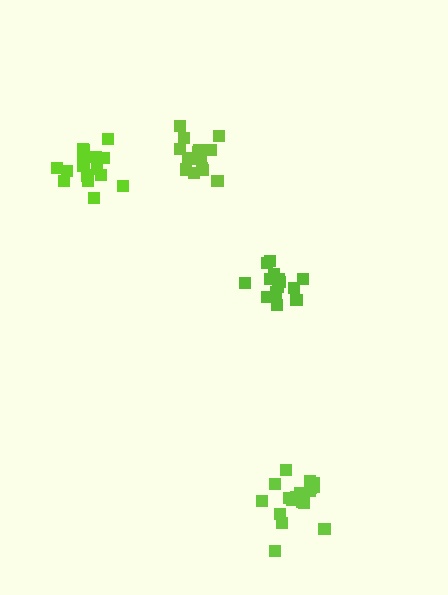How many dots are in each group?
Group 1: 18 dots, Group 2: 17 dots, Group 3: 17 dots, Group 4: 15 dots (67 total).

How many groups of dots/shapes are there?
There are 4 groups.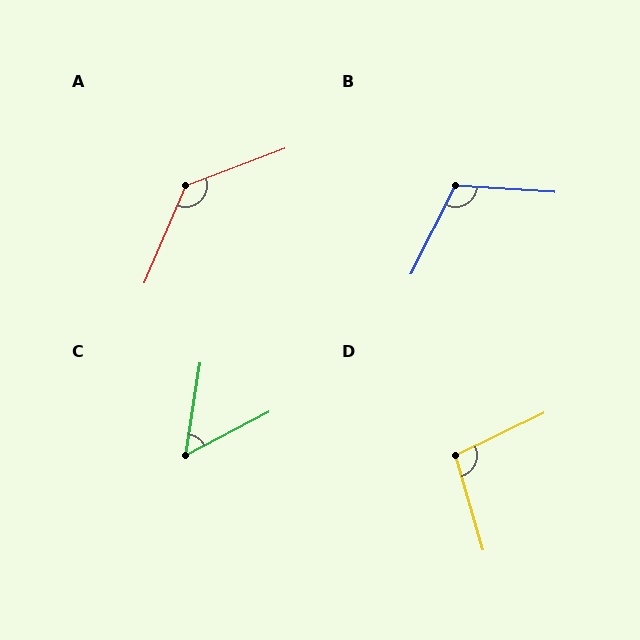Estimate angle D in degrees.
Approximately 99 degrees.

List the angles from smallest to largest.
C (54°), D (99°), B (113°), A (134°).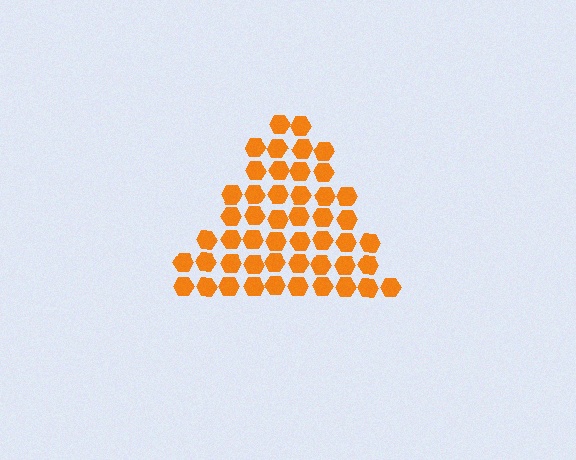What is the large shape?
The large shape is a triangle.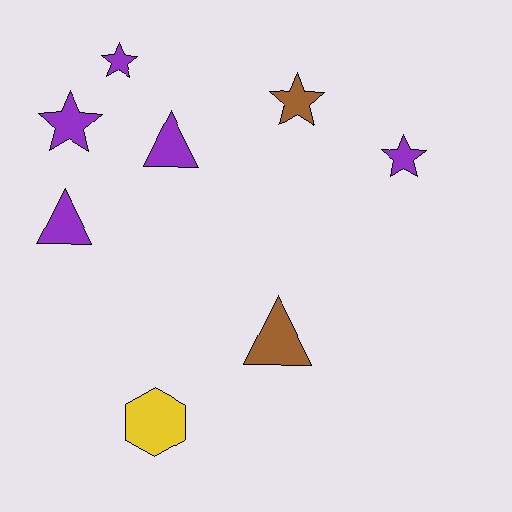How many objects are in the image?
There are 8 objects.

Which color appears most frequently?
Purple, with 5 objects.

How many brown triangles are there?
There is 1 brown triangle.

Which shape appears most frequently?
Star, with 4 objects.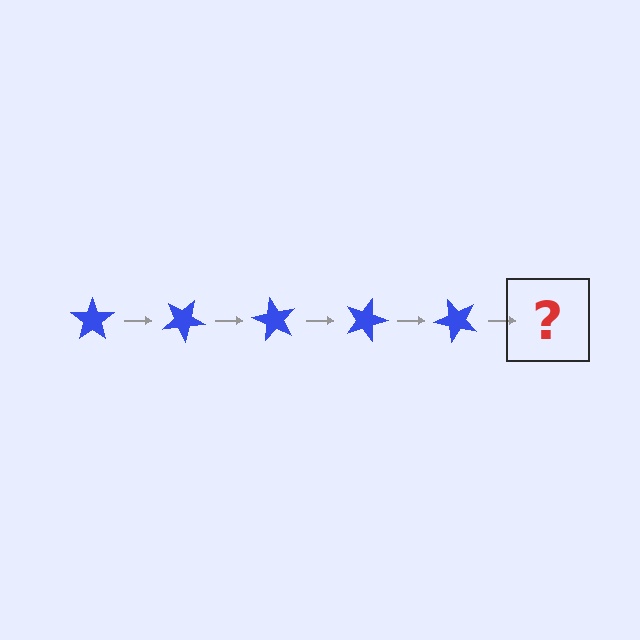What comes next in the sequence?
The next element should be a blue star rotated 150 degrees.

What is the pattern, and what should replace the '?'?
The pattern is that the star rotates 30 degrees each step. The '?' should be a blue star rotated 150 degrees.